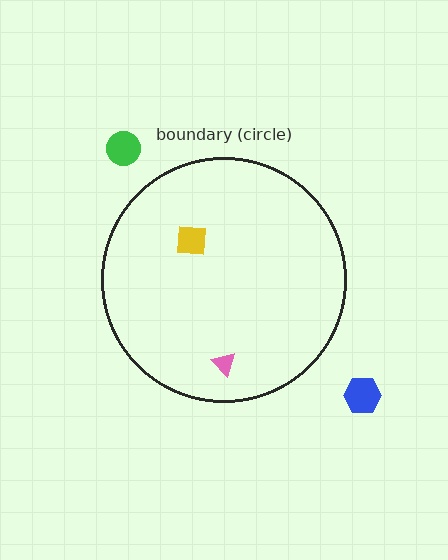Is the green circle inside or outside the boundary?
Outside.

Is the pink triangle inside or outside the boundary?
Inside.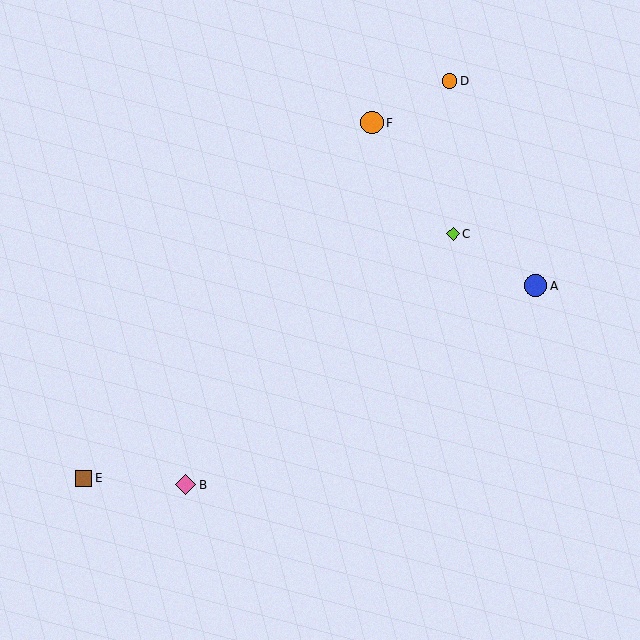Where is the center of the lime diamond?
The center of the lime diamond is at (453, 234).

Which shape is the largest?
The blue circle (labeled A) is the largest.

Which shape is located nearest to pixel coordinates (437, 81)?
The orange circle (labeled D) at (450, 81) is nearest to that location.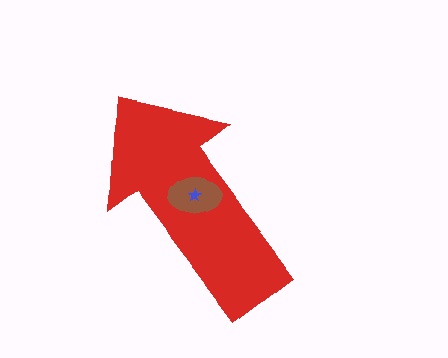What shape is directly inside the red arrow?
The brown ellipse.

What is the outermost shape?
The red arrow.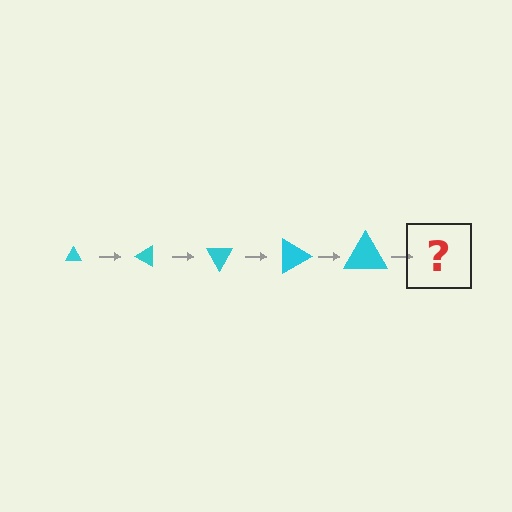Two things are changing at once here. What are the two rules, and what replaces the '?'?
The two rules are that the triangle grows larger each step and it rotates 30 degrees each step. The '?' should be a triangle, larger than the previous one and rotated 150 degrees from the start.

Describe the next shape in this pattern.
It should be a triangle, larger than the previous one and rotated 150 degrees from the start.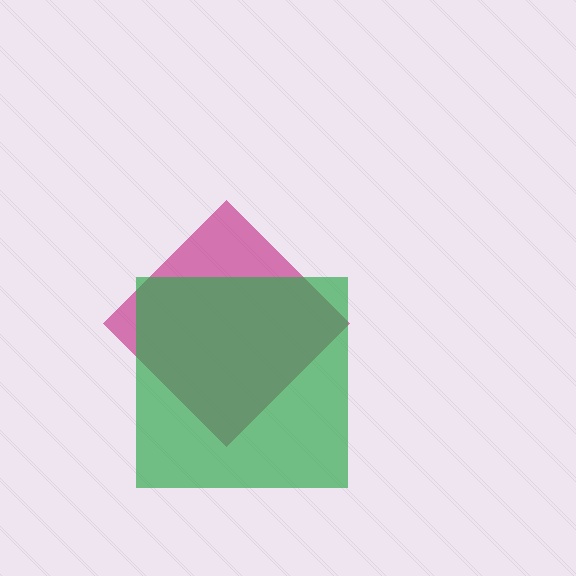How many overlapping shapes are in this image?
There are 2 overlapping shapes in the image.